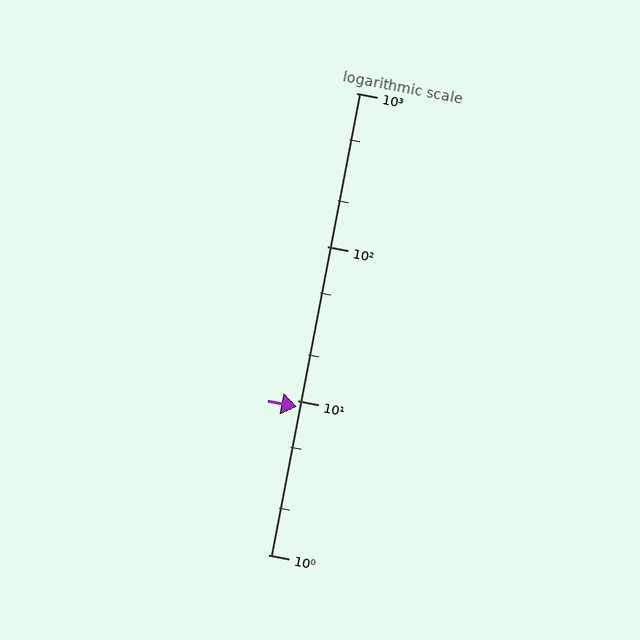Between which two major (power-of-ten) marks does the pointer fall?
The pointer is between 1 and 10.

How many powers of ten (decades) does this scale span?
The scale spans 3 decades, from 1 to 1000.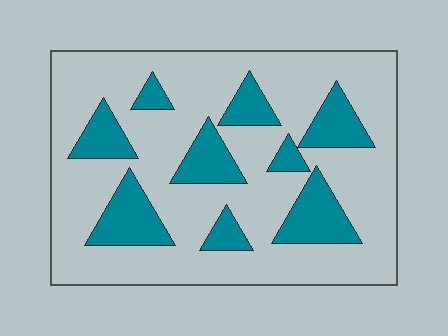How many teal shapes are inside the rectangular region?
9.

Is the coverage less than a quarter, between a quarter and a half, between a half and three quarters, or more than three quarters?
Less than a quarter.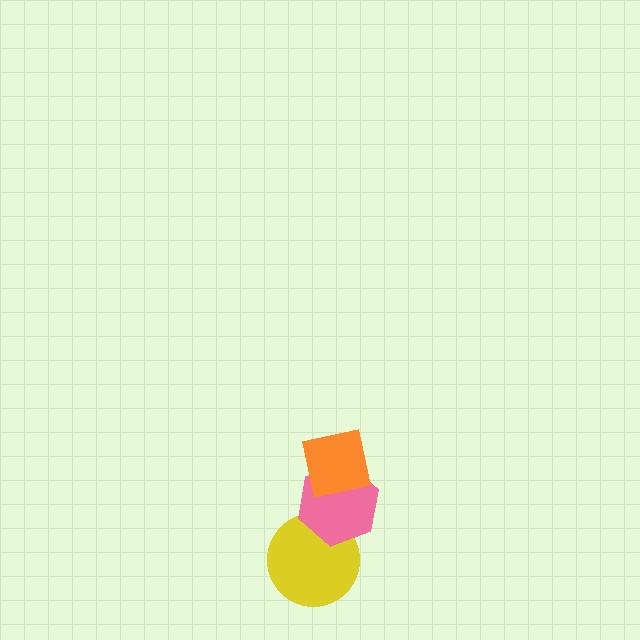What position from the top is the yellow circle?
The yellow circle is 3rd from the top.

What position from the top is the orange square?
The orange square is 1st from the top.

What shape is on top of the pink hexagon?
The orange square is on top of the pink hexagon.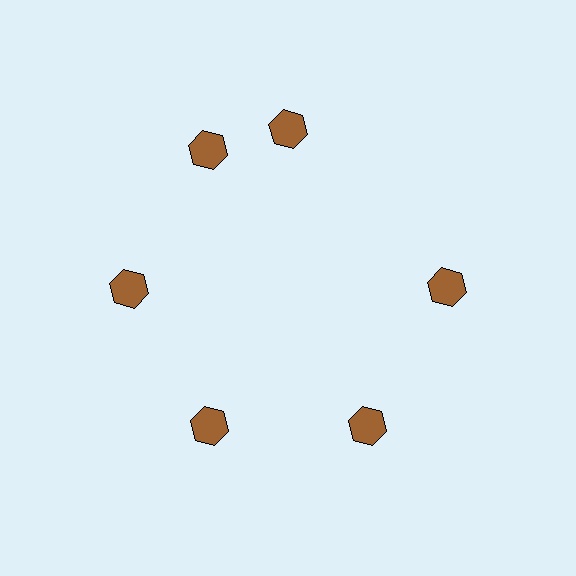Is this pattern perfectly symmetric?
No. The 6 brown hexagons are arranged in a ring, but one element near the 1 o'clock position is rotated out of alignment along the ring, breaking the 6-fold rotational symmetry.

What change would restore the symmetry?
The symmetry would be restored by rotating it back into even spacing with its neighbors so that all 6 hexagons sit at equal angles and equal distance from the center.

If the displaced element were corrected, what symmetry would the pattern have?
It would have 6-fold rotational symmetry — the pattern would map onto itself every 60 degrees.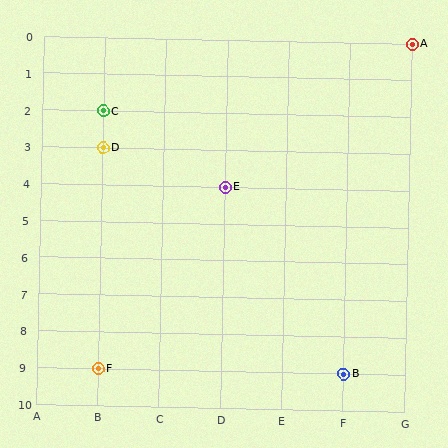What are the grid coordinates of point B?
Point B is at grid coordinates (F, 9).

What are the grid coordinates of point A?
Point A is at grid coordinates (G, 0).